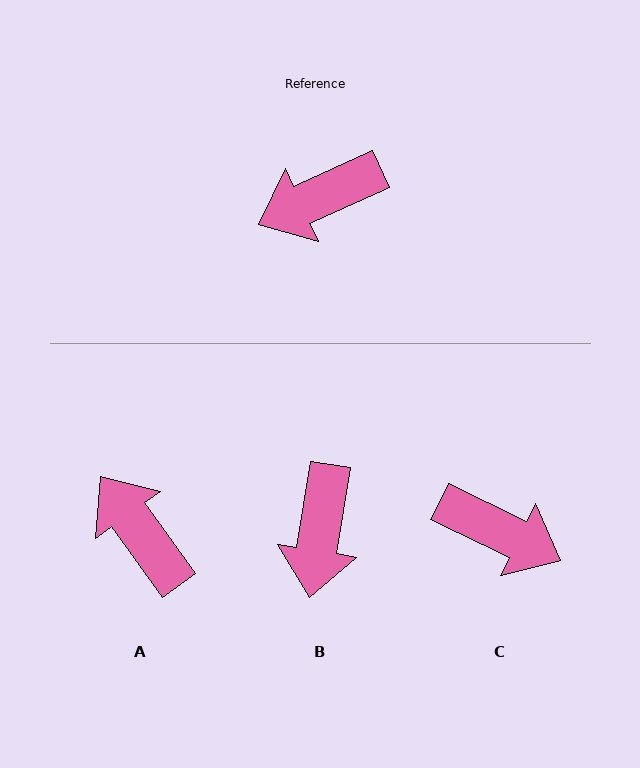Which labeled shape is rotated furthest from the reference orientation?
C, about 130 degrees away.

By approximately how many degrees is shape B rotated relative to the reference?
Approximately 57 degrees counter-clockwise.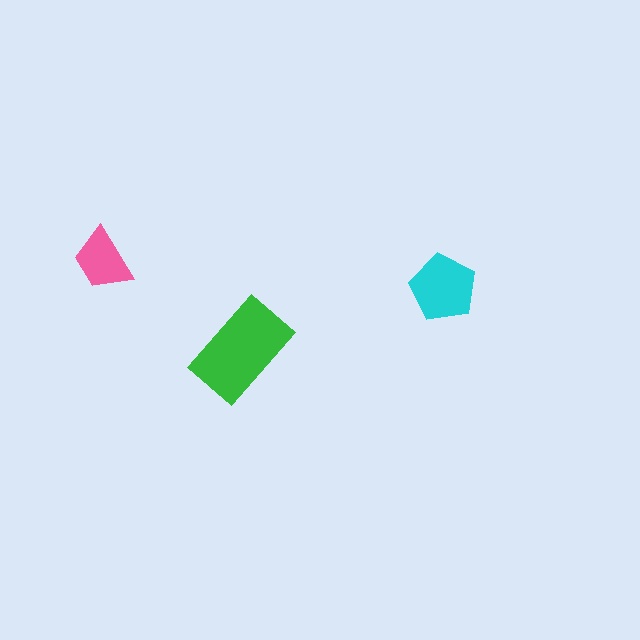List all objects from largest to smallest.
The green rectangle, the cyan pentagon, the pink trapezoid.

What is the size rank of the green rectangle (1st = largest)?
1st.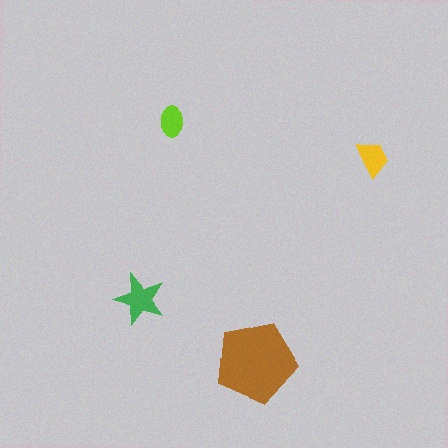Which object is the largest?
The brown pentagon.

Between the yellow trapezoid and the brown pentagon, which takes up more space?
The brown pentagon.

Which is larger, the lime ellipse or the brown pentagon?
The brown pentagon.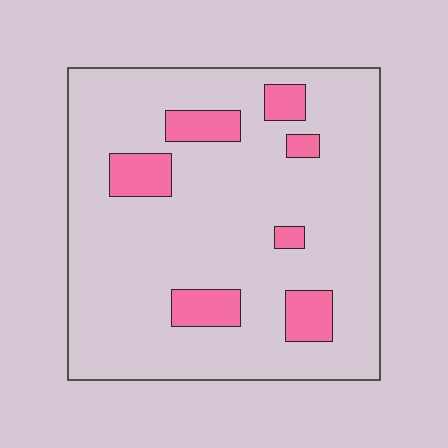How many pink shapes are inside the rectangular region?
7.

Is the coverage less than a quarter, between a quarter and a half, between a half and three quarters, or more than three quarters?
Less than a quarter.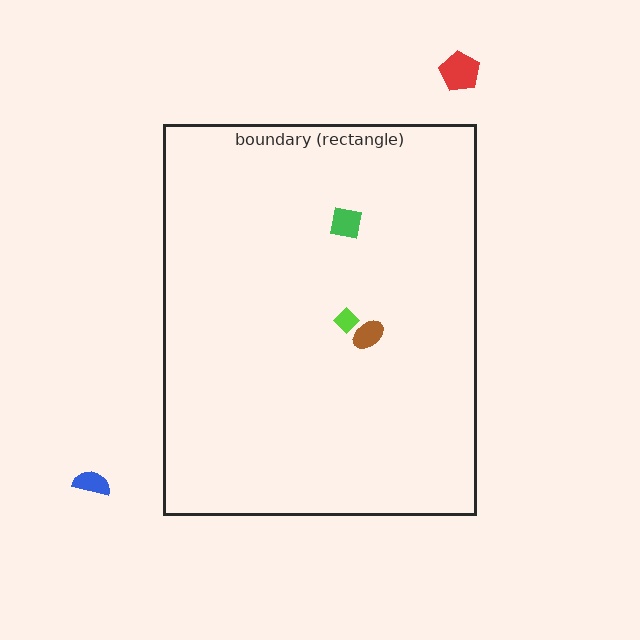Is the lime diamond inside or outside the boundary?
Inside.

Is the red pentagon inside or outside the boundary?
Outside.